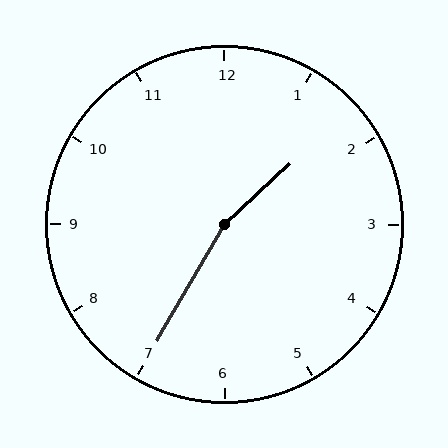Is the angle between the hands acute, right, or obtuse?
It is obtuse.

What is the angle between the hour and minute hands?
Approximately 162 degrees.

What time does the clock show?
1:35.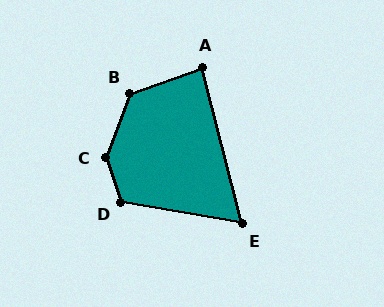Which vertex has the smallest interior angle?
E, at approximately 66 degrees.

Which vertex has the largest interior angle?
C, at approximately 141 degrees.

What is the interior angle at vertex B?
Approximately 130 degrees (obtuse).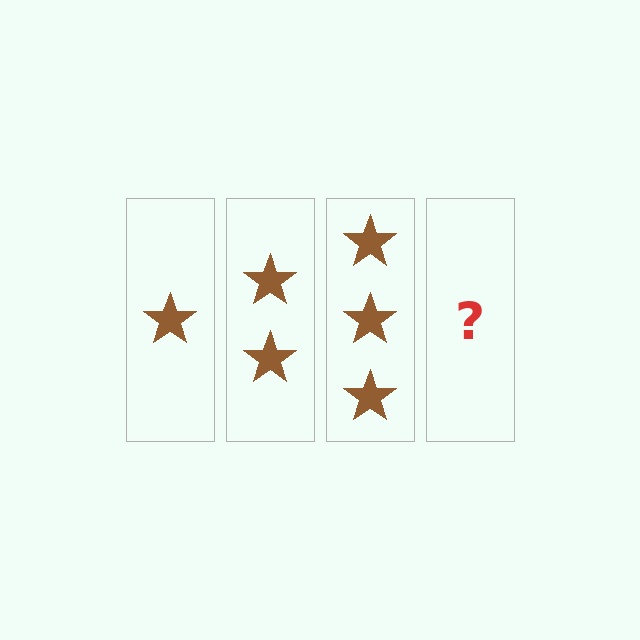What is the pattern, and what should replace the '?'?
The pattern is that each step adds one more star. The '?' should be 4 stars.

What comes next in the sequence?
The next element should be 4 stars.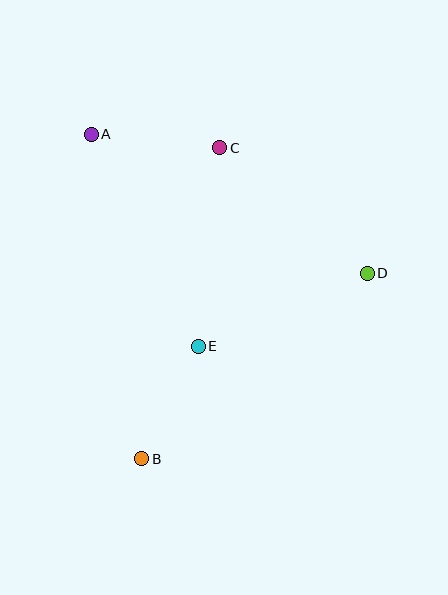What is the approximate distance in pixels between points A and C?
The distance between A and C is approximately 130 pixels.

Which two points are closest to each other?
Points B and E are closest to each other.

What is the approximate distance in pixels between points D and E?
The distance between D and E is approximately 184 pixels.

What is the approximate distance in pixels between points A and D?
The distance between A and D is approximately 309 pixels.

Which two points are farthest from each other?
Points A and B are farthest from each other.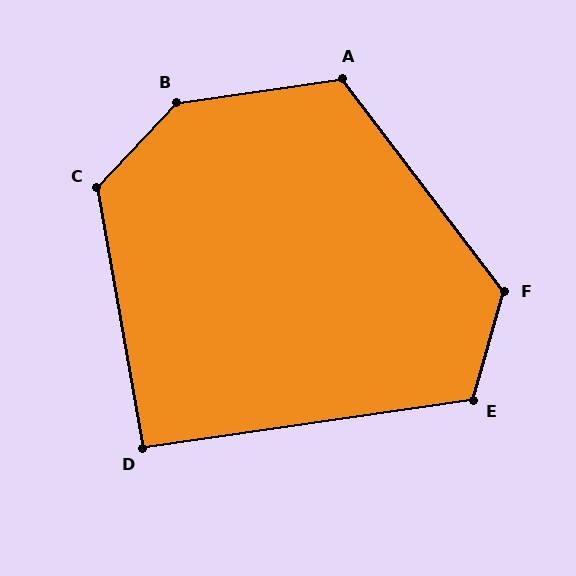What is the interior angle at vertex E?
Approximately 114 degrees (obtuse).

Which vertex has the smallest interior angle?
D, at approximately 92 degrees.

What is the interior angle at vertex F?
Approximately 127 degrees (obtuse).